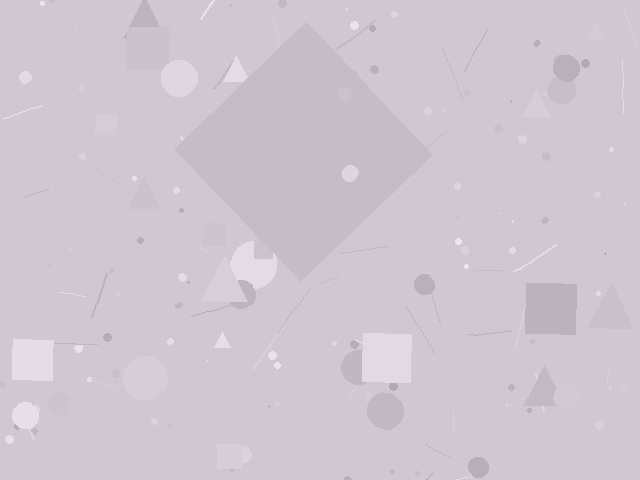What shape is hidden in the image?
A diamond is hidden in the image.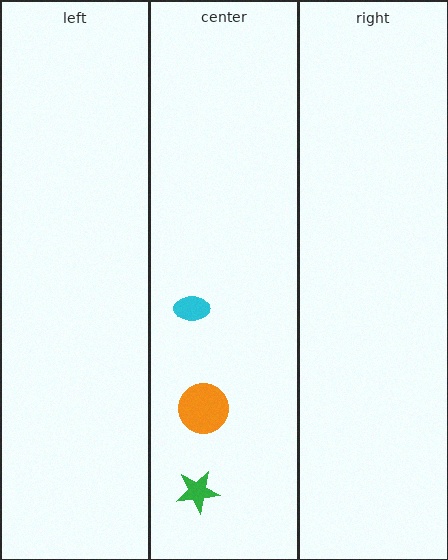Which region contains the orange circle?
The center region.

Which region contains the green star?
The center region.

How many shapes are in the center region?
3.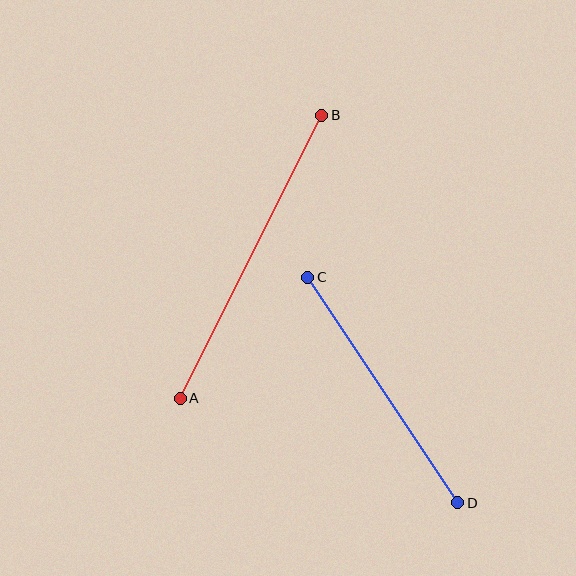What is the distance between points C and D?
The distance is approximately 271 pixels.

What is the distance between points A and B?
The distance is approximately 316 pixels.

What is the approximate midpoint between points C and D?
The midpoint is at approximately (383, 390) pixels.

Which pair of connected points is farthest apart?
Points A and B are farthest apart.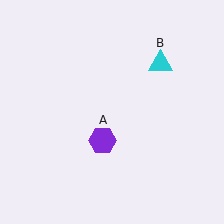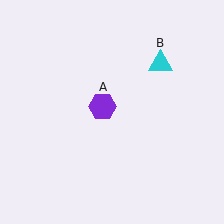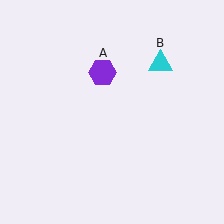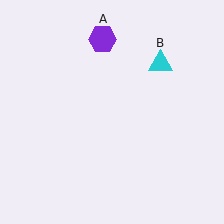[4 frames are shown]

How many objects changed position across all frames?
1 object changed position: purple hexagon (object A).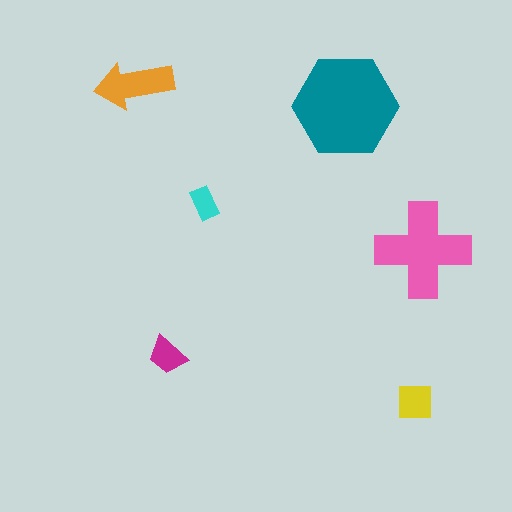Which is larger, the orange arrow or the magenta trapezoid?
The orange arrow.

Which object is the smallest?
The cyan rectangle.